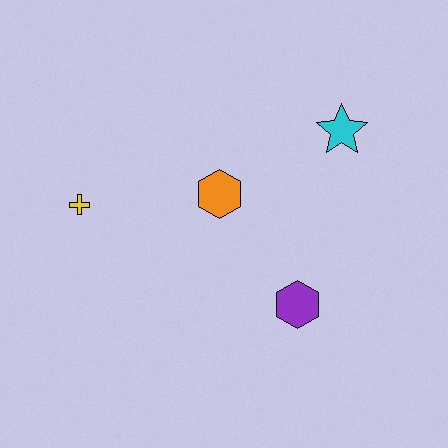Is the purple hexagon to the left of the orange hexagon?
No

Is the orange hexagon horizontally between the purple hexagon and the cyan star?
No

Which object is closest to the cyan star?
The orange hexagon is closest to the cyan star.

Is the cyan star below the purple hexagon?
No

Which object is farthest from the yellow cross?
The cyan star is farthest from the yellow cross.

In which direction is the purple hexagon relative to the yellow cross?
The purple hexagon is to the right of the yellow cross.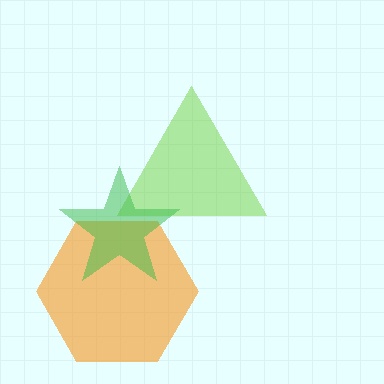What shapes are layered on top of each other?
The layered shapes are: an orange hexagon, a lime triangle, a green star.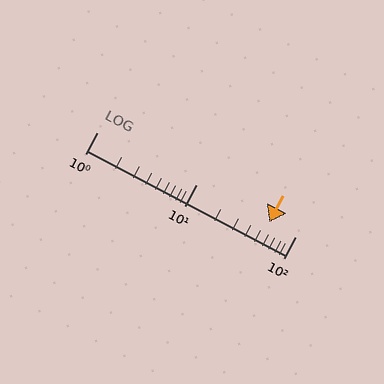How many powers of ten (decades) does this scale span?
The scale spans 2 decades, from 1 to 100.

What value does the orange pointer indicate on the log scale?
The pointer indicates approximately 55.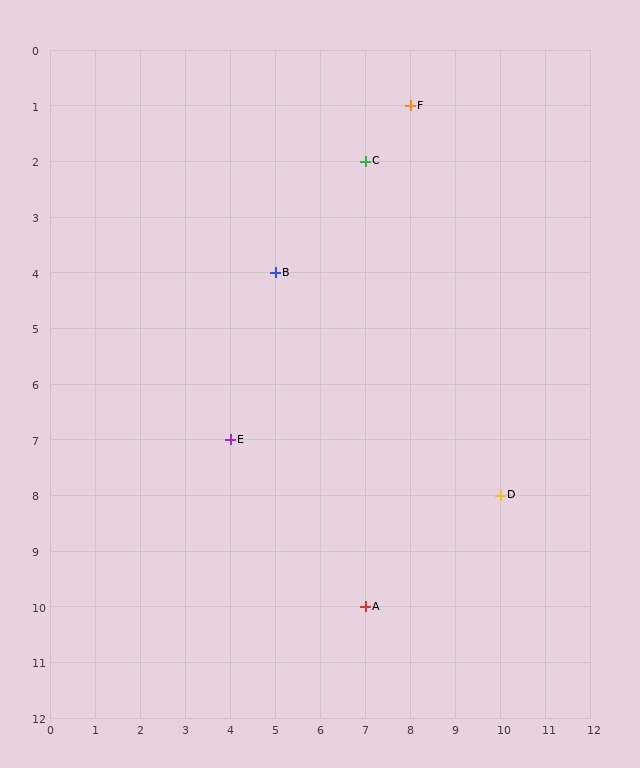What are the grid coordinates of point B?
Point B is at grid coordinates (5, 4).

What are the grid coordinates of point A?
Point A is at grid coordinates (7, 10).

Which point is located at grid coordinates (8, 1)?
Point F is at (8, 1).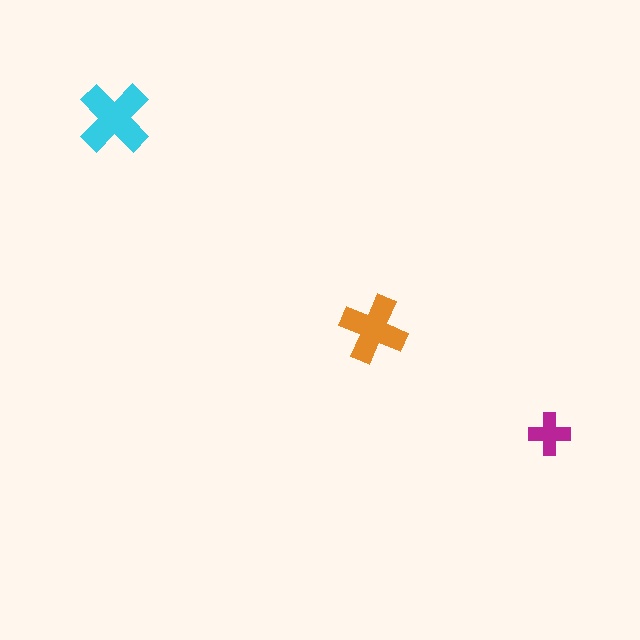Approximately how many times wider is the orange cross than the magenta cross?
About 1.5 times wider.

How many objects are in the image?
There are 3 objects in the image.